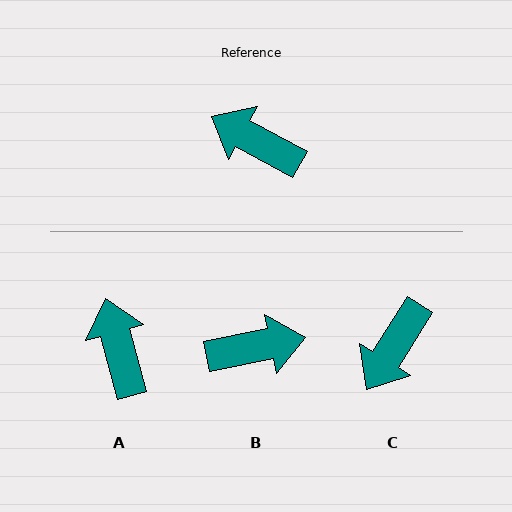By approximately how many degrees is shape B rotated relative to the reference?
Approximately 140 degrees clockwise.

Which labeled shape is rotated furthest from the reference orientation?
B, about 140 degrees away.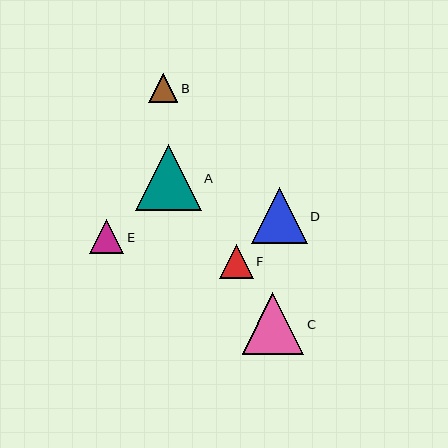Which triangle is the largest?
Triangle A is the largest with a size of approximately 66 pixels.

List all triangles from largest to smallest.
From largest to smallest: A, C, D, E, F, B.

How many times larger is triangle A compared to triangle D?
Triangle A is approximately 1.2 times the size of triangle D.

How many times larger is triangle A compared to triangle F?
Triangle A is approximately 1.9 times the size of triangle F.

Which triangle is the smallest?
Triangle B is the smallest with a size of approximately 29 pixels.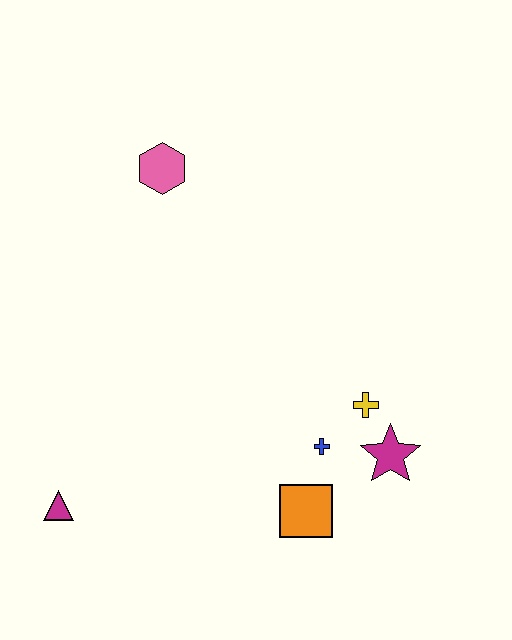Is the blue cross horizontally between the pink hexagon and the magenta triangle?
No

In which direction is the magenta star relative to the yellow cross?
The magenta star is below the yellow cross.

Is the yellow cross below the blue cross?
No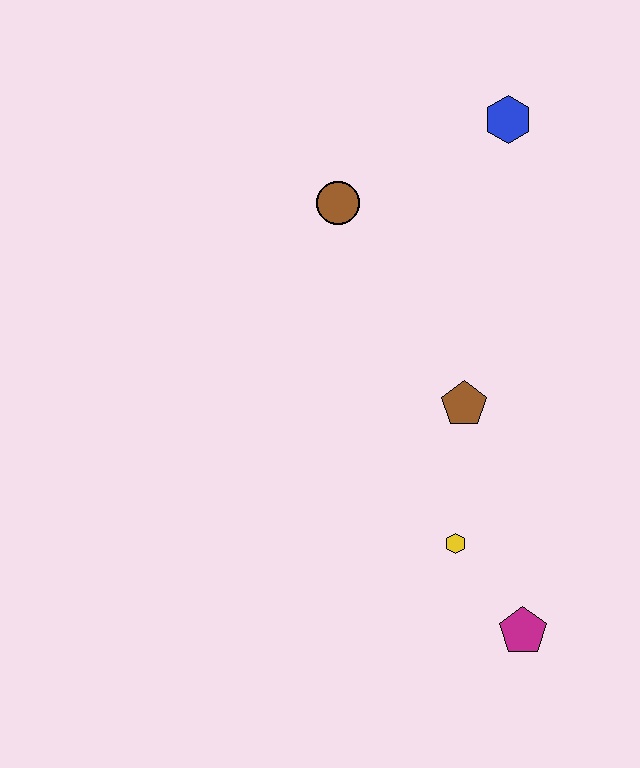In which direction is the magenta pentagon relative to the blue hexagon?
The magenta pentagon is below the blue hexagon.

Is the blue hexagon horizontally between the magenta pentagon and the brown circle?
Yes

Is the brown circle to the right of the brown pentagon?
No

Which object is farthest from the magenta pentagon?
The blue hexagon is farthest from the magenta pentagon.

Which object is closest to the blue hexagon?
The brown circle is closest to the blue hexagon.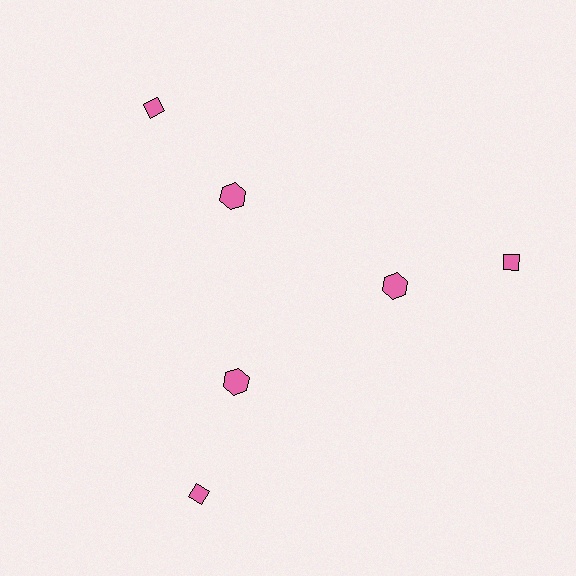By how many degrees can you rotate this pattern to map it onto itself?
The pattern maps onto itself every 120 degrees of rotation.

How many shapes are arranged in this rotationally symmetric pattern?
There are 6 shapes, arranged in 3 groups of 2.